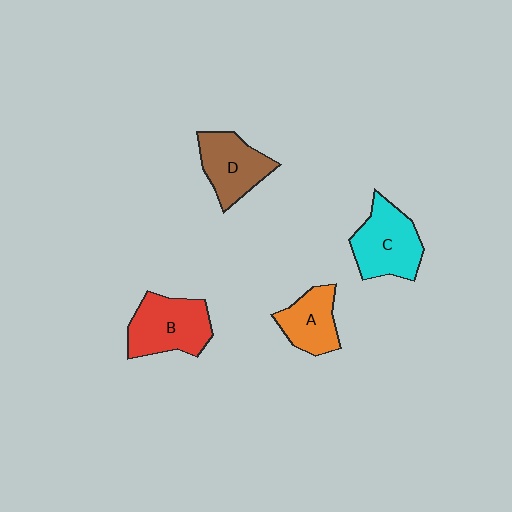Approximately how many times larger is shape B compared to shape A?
Approximately 1.4 times.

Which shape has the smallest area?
Shape A (orange).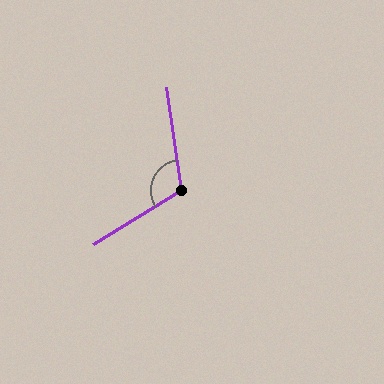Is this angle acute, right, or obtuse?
It is obtuse.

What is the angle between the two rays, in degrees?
Approximately 113 degrees.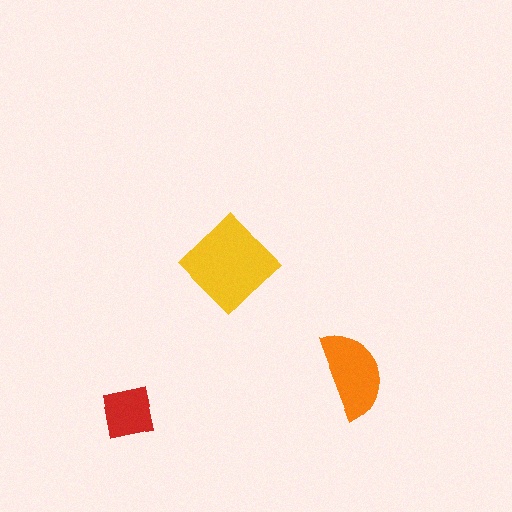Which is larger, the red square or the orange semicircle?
The orange semicircle.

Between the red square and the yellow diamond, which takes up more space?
The yellow diamond.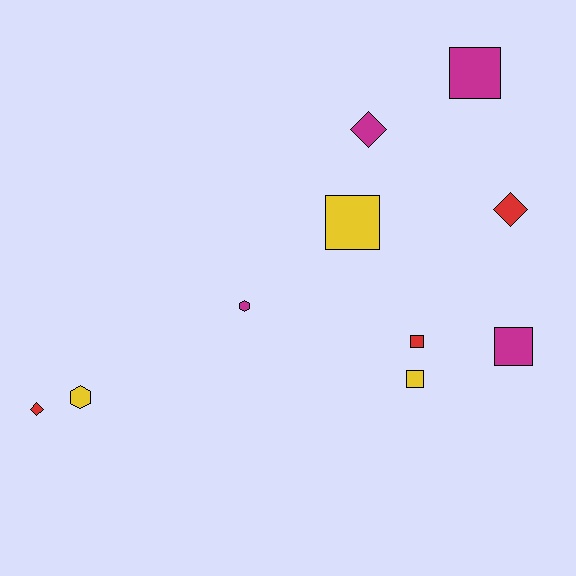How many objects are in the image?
There are 10 objects.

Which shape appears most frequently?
Square, with 5 objects.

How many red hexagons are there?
There are no red hexagons.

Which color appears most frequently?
Magenta, with 4 objects.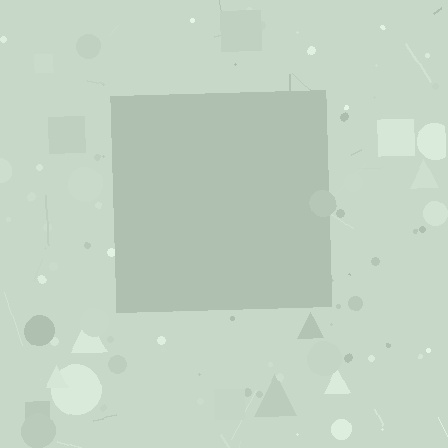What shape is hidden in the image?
A square is hidden in the image.